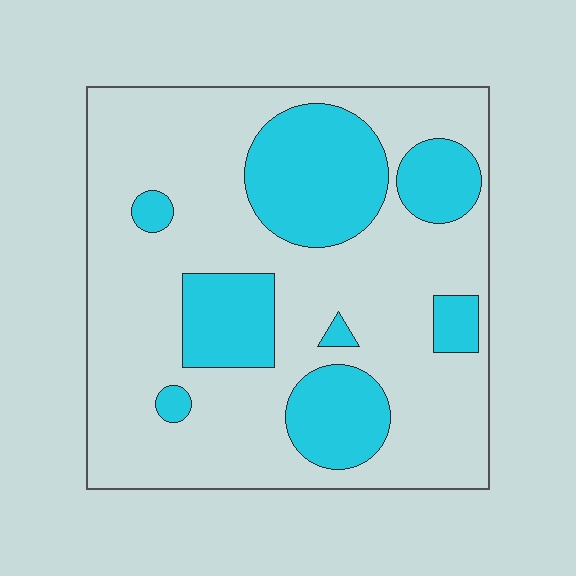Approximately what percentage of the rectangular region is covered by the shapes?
Approximately 30%.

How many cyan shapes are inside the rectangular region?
8.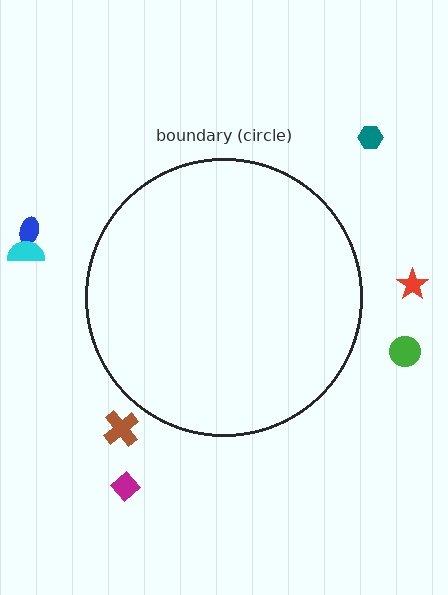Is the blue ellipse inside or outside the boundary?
Outside.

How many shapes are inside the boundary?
0 inside, 7 outside.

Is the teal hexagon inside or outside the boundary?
Outside.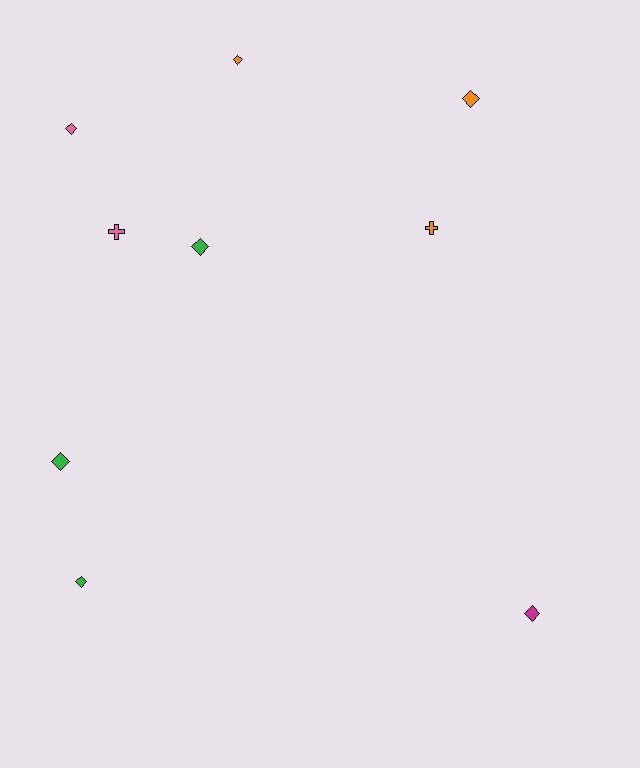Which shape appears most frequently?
Diamond, with 7 objects.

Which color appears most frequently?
Green, with 3 objects.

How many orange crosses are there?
There is 1 orange cross.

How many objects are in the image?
There are 9 objects.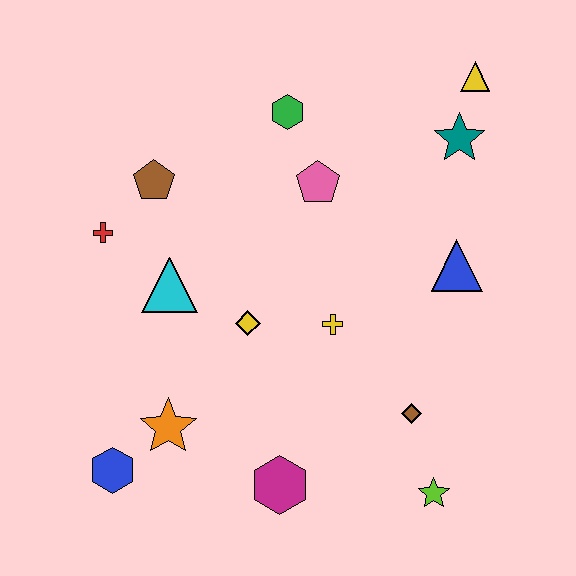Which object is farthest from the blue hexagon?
The yellow triangle is farthest from the blue hexagon.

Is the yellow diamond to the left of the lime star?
Yes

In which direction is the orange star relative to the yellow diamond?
The orange star is below the yellow diamond.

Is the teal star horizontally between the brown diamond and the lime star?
No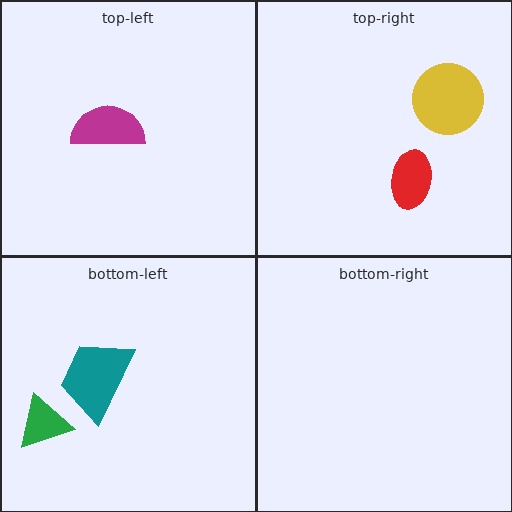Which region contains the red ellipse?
The top-right region.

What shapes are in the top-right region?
The yellow circle, the red ellipse.